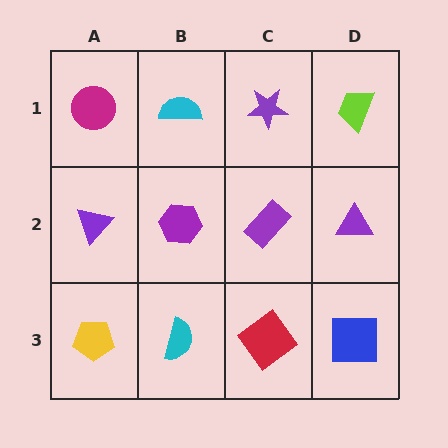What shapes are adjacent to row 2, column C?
A purple star (row 1, column C), a red diamond (row 3, column C), a purple hexagon (row 2, column B), a purple triangle (row 2, column D).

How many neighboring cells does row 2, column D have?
3.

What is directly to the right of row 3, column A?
A cyan semicircle.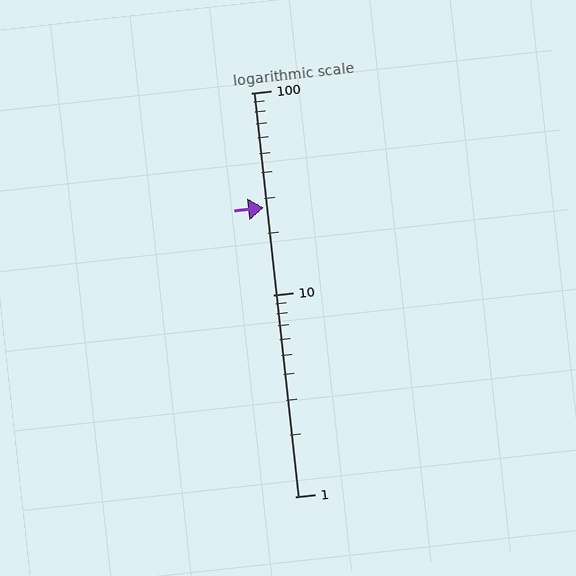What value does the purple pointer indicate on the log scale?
The pointer indicates approximately 27.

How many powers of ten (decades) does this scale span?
The scale spans 2 decades, from 1 to 100.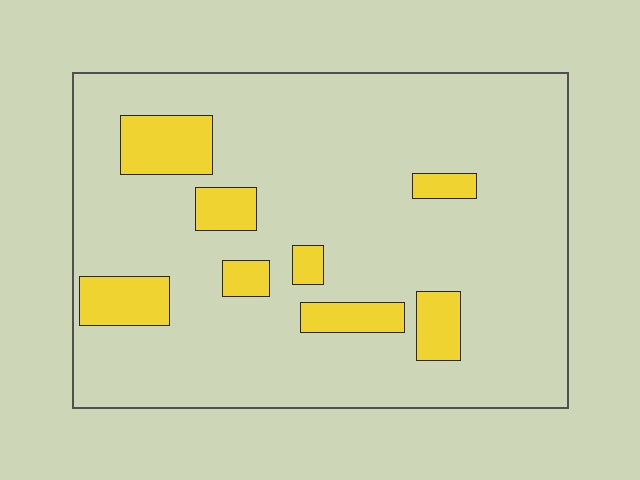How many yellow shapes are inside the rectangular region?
8.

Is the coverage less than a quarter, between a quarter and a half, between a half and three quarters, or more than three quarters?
Less than a quarter.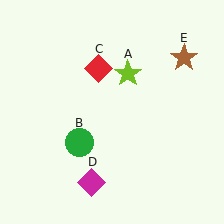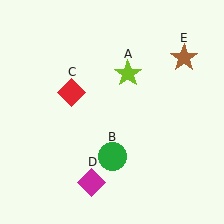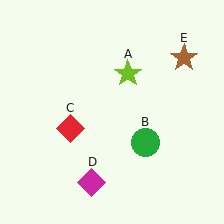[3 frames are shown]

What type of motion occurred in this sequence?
The green circle (object B), red diamond (object C) rotated counterclockwise around the center of the scene.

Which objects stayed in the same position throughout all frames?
Lime star (object A) and magenta diamond (object D) and brown star (object E) remained stationary.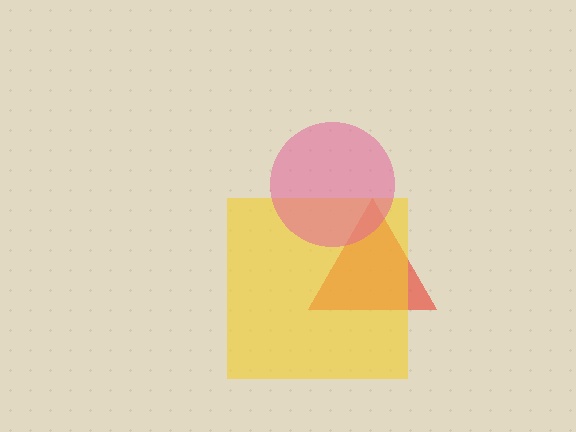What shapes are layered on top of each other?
The layered shapes are: a red triangle, a yellow square, a pink circle.